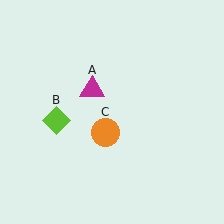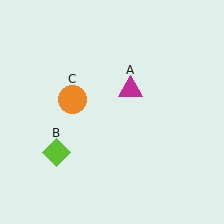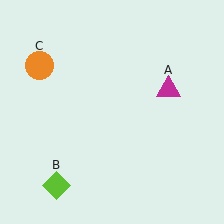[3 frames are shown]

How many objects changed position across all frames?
3 objects changed position: magenta triangle (object A), lime diamond (object B), orange circle (object C).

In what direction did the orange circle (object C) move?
The orange circle (object C) moved up and to the left.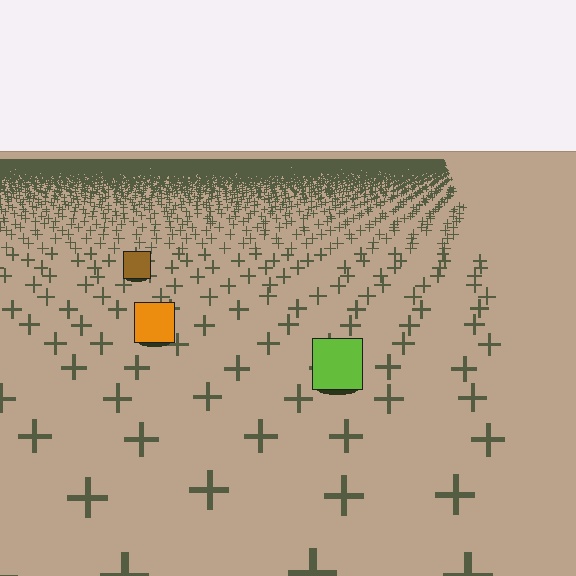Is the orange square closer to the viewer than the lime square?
No. The lime square is closer — you can tell from the texture gradient: the ground texture is coarser near it.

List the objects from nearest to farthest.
From nearest to farthest: the lime square, the orange square, the brown square.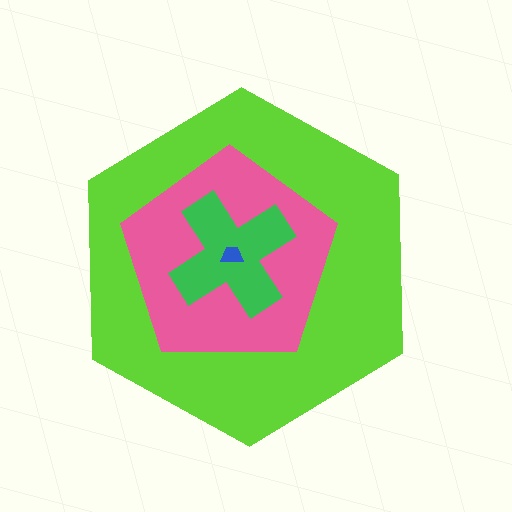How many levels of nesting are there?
4.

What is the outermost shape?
The lime hexagon.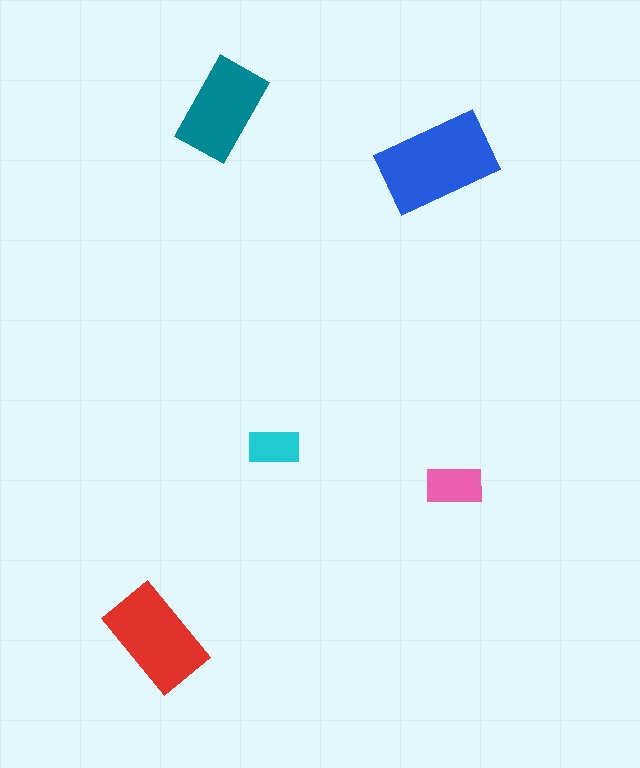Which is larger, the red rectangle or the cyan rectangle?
The red one.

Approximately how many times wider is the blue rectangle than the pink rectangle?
About 2 times wider.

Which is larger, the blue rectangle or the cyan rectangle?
The blue one.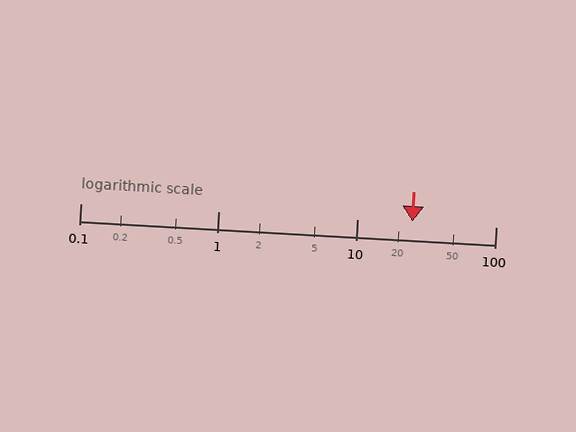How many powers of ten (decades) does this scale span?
The scale spans 3 decades, from 0.1 to 100.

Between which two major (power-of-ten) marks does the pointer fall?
The pointer is between 10 and 100.